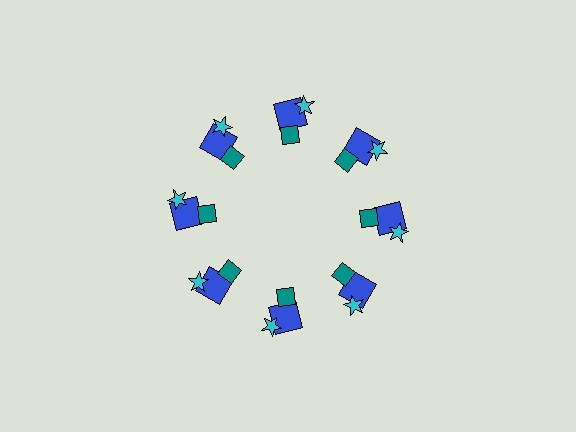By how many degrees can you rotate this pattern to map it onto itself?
The pattern maps onto itself every 45 degrees of rotation.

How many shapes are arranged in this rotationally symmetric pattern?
There are 24 shapes, arranged in 8 groups of 3.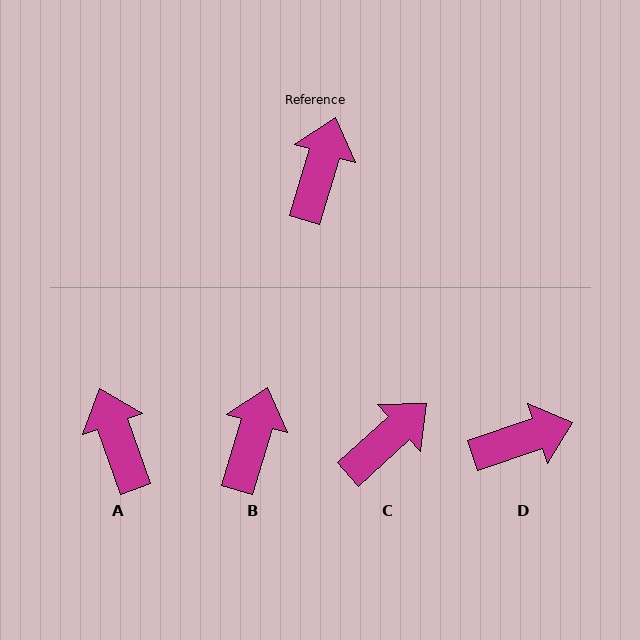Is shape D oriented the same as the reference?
No, it is off by about 55 degrees.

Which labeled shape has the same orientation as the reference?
B.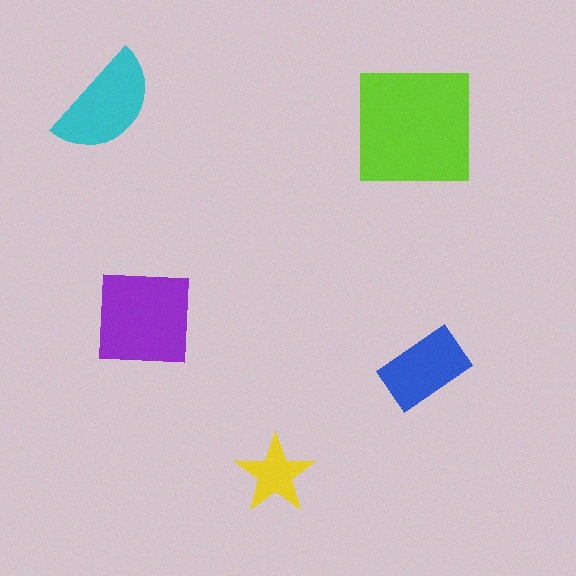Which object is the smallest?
The yellow star.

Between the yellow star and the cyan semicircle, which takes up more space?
The cyan semicircle.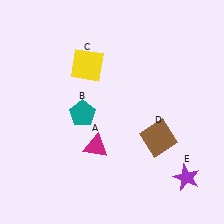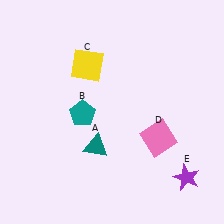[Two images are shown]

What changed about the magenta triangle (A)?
In Image 1, A is magenta. In Image 2, it changed to teal.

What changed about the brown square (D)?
In Image 1, D is brown. In Image 2, it changed to pink.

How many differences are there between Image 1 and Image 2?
There are 2 differences between the two images.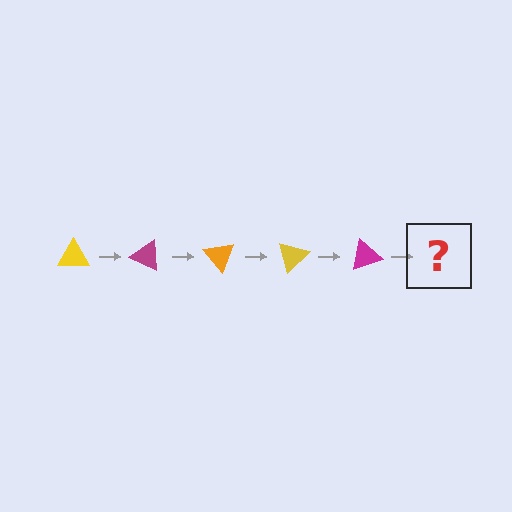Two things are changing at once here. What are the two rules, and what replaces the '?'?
The two rules are that it rotates 25 degrees each step and the color cycles through yellow, magenta, and orange. The '?' should be an orange triangle, rotated 125 degrees from the start.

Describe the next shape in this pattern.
It should be an orange triangle, rotated 125 degrees from the start.